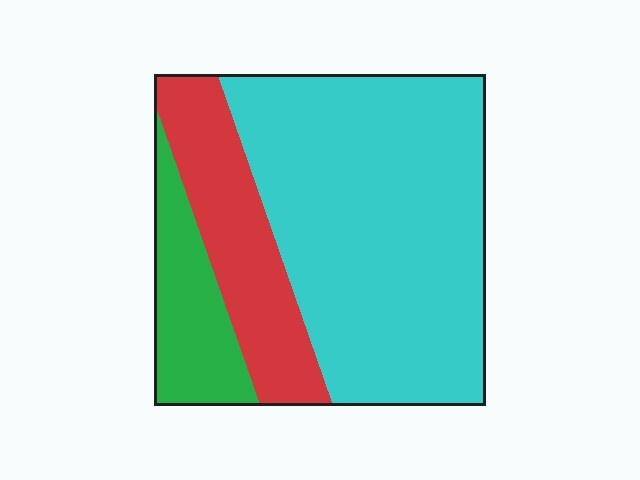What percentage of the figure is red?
Red takes up about one fifth (1/5) of the figure.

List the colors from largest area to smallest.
From largest to smallest: cyan, red, green.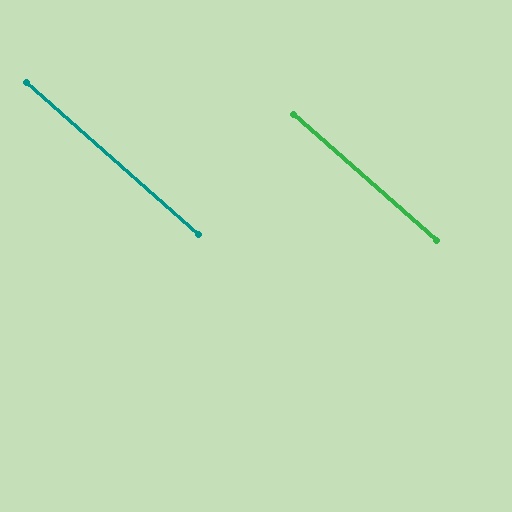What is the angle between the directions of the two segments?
Approximately 0 degrees.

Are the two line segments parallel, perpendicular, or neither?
Parallel — their directions differ by only 0.2°.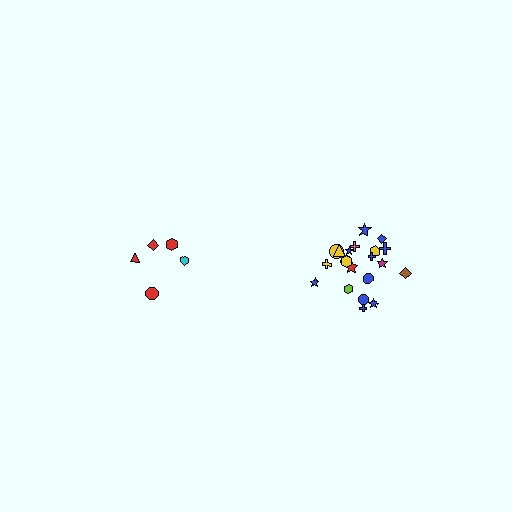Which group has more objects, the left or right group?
The right group.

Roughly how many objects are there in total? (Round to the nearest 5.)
Roughly 25 objects in total.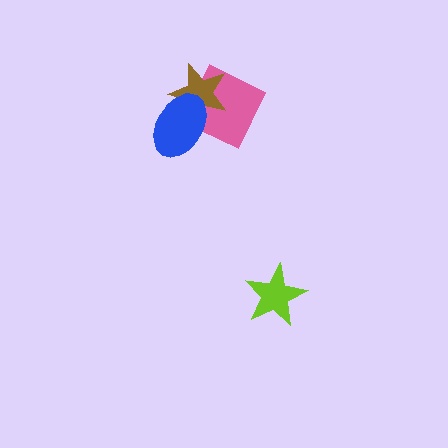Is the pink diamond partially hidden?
Yes, it is partially covered by another shape.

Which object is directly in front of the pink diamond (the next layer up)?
The brown star is directly in front of the pink diamond.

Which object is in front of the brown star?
The blue ellipse is in front of the brown star.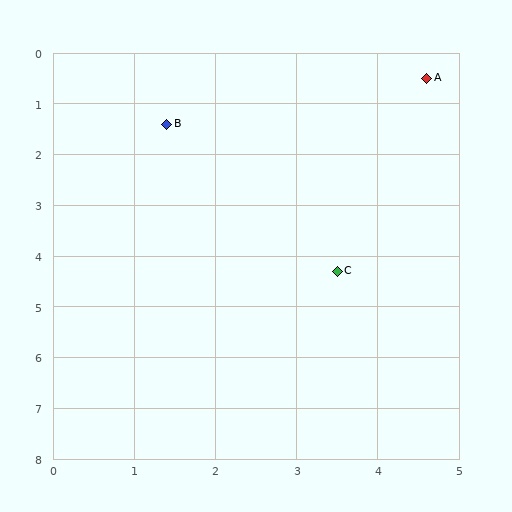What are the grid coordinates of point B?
Point B is at approximately (1.4, 1.4).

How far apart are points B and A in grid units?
Points B and A are about 3.3 grid units apart.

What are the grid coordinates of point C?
Point C is at approximately (3.5, 4.3).